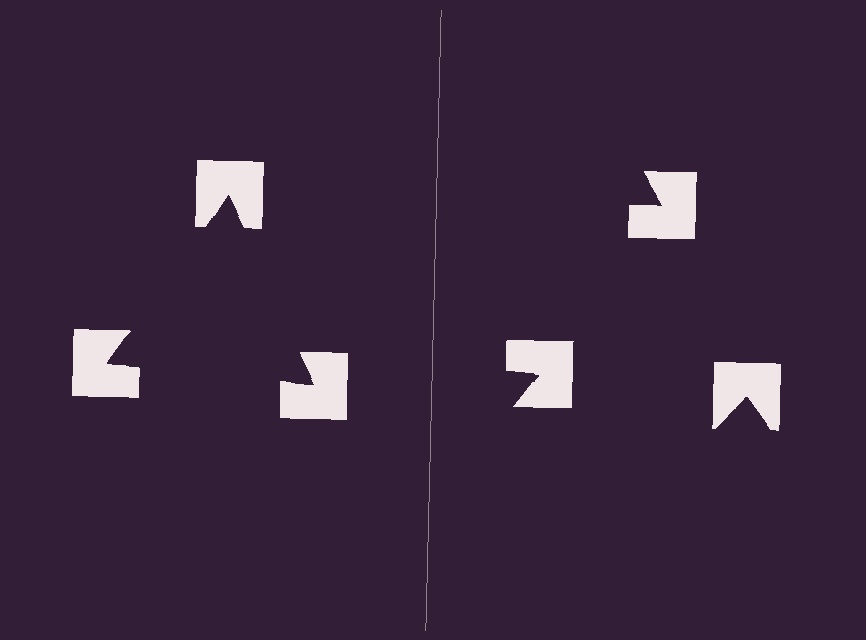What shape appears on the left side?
An illusory triangle.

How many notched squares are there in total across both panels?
6 — 3 on each side.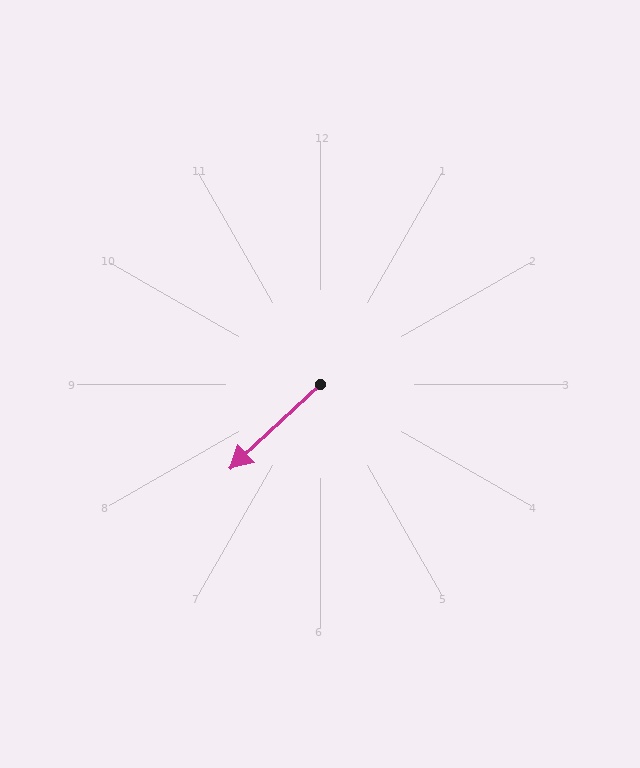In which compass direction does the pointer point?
Southwest.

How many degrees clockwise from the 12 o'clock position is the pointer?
Approximately 227 degrees.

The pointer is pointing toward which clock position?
Roughly 8 o'clock.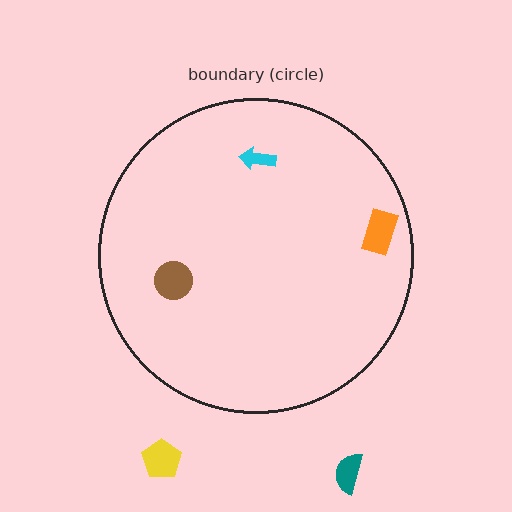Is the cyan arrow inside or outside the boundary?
Inside.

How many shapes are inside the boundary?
3 inside, 2 outside.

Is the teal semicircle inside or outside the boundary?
Outside.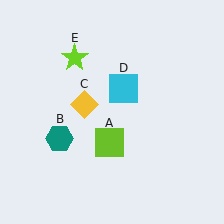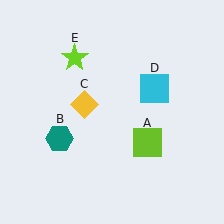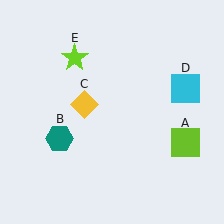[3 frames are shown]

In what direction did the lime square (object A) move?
The lime square (object A) moved right.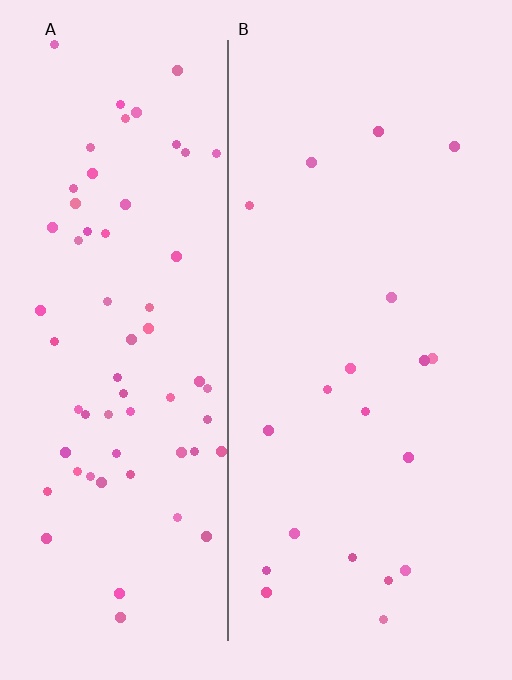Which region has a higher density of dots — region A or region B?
A (the left).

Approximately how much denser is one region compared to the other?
Approximately 3.4× — region A over region B.